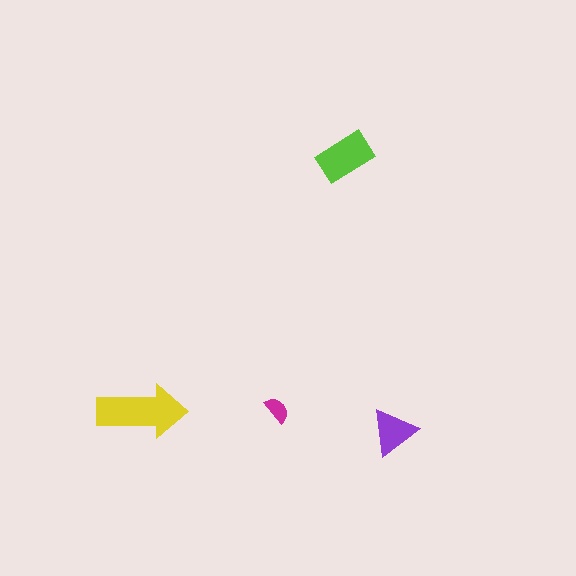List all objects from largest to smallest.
The yellow arrow, the lime rectangle, the purple triangle, the magenta semicircle.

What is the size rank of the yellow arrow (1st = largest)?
1st.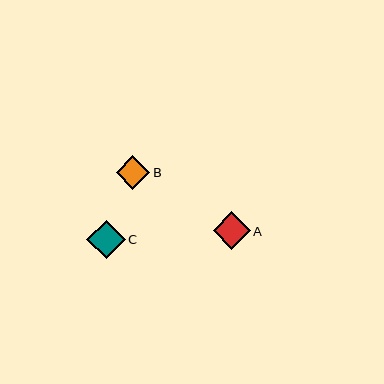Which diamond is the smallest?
Diamond B is the smallest with a size of approximately 34 pixels.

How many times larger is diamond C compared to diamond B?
Diamond C is approximately 1.2 times the size of diamond B.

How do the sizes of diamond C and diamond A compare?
Diamond C and diamond A are approximately the same size.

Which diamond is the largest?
Diamond C is the largest with a size of approximately 39 pixels.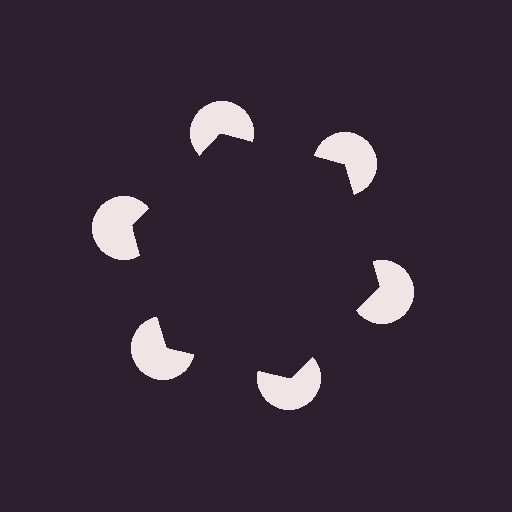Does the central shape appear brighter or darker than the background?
It typically appears slightly darker than the background, even though no actual brightness change is drawn.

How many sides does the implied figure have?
6 sides.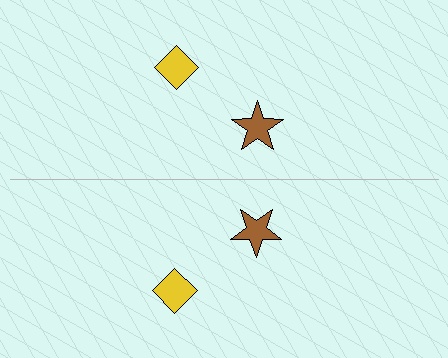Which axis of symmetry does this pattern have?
The pattern has a horizontal axis of symmetry running through the center of the image.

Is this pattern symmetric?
Yes, this pattern has bilateral (reflection) symmetry.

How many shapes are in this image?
There are 4 shapes in this image.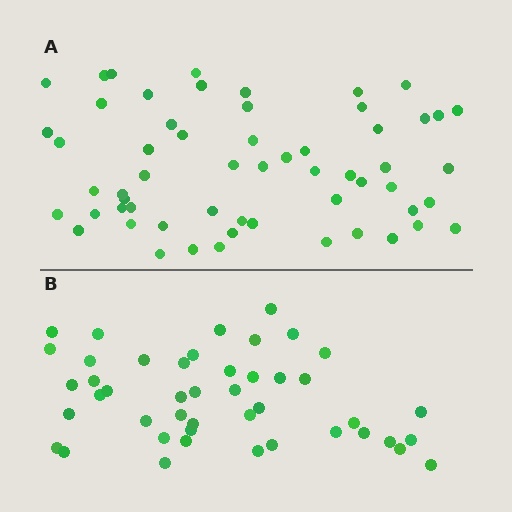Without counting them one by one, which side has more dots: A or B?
Region A (the top region) has more dots.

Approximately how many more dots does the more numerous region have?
Region A has approximately 15 more dots than region B.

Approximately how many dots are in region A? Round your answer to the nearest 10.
About 60 dots. (The exact count is 58, which rounds to 60.)